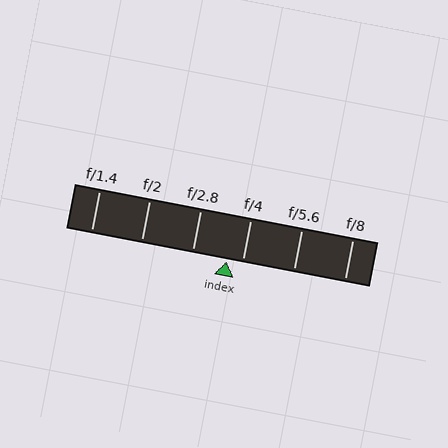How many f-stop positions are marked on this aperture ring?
There are 6 f-stop positions marked.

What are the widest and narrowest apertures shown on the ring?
The widest aperture shown is f/1.4 and the narrowest is f/8.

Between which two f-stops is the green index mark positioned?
The index mark is between f/2.8 and f/4.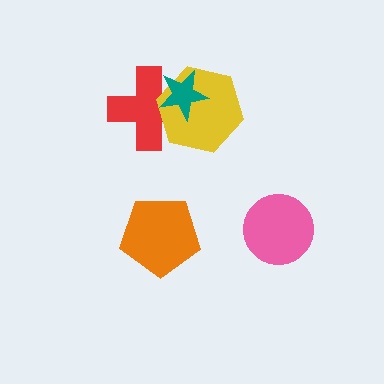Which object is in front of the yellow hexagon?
The teal star is in front of the yellow hexagon.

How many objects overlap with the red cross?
2 objects overlap with the red cross.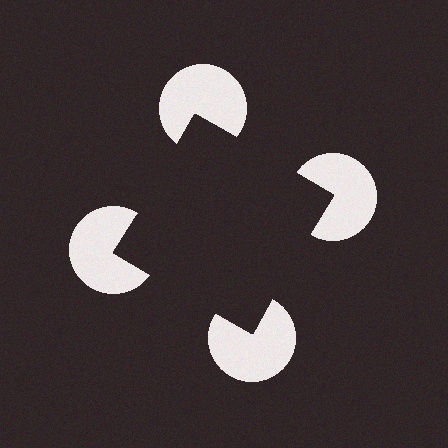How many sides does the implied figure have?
4 sides.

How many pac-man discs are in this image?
There are 4 — one at each vertex of the illusory square.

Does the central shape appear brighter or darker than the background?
It typically appears slightly darker than the background, even though no actual brightness change is drawn.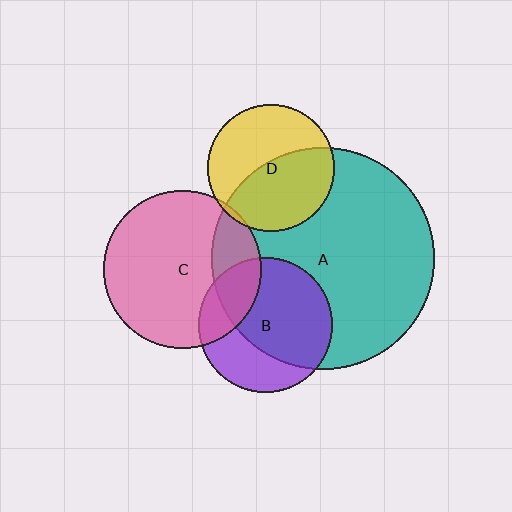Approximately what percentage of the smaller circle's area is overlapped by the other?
Approximately 5%.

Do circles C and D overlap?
Yes.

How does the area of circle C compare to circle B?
Approximately 1.4 times.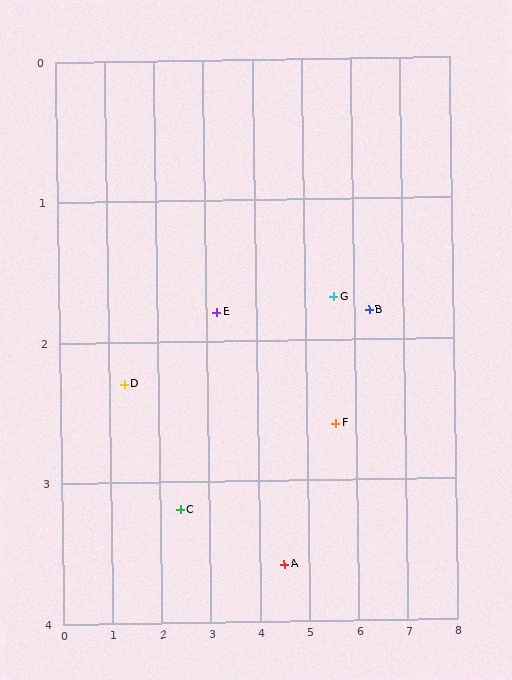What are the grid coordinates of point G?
Point G is at approximately (5.6, 1.7).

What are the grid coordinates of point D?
Point D is at approximately (1.3, 2.3).